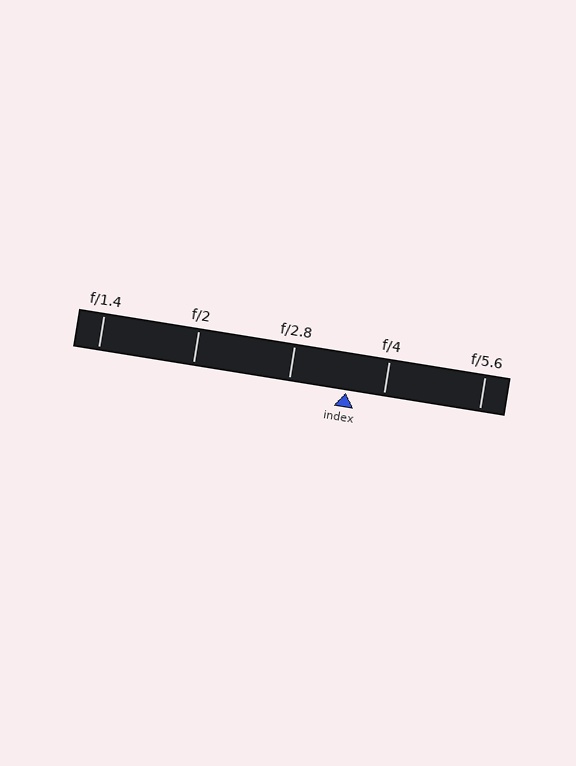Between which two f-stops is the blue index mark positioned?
The index mark is between f/2.8 and f/4.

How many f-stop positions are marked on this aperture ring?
There are 5 f-stop positions marked.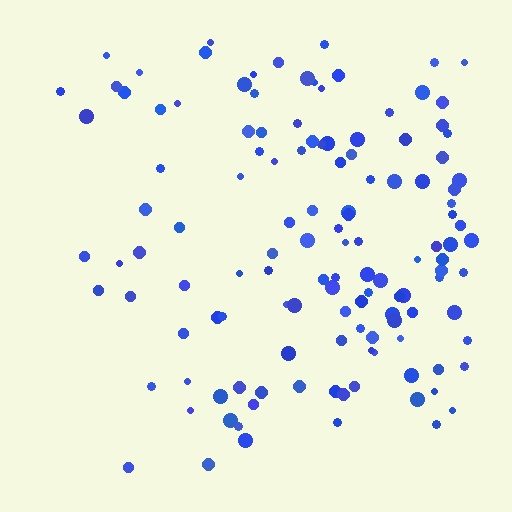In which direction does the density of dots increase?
From left to right, with the right side densest.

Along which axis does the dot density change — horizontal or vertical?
Horizontal.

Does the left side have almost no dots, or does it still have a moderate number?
Still a moderate number, just noticeably fewer than the right.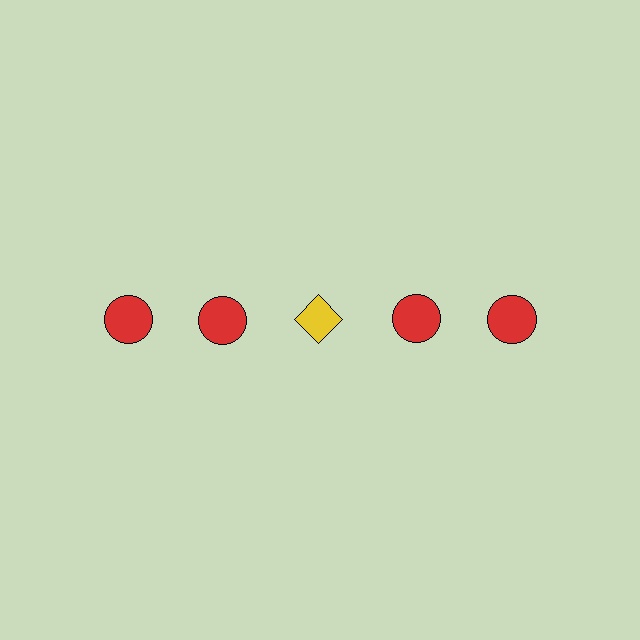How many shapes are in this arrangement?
There are 5 shapes arranged in a grid pattern.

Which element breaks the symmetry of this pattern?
The yellow diamond in the top row, center column breaks the symmetry. All other shapes are red circles.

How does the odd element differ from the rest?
It differs in both color (yellow instead of red) and shape (diamond instead of circle).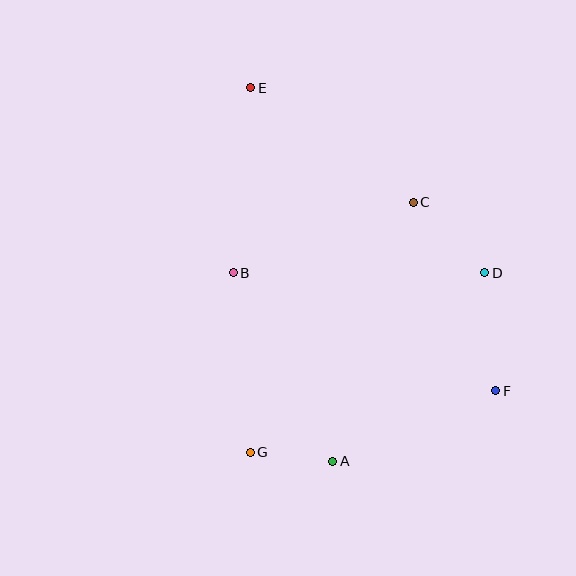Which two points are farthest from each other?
Points E and F are farthest from each other.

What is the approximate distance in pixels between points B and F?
The distance between B and F is approximately 288 pixels.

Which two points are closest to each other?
Points A and G are closest to each other.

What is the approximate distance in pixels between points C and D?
The distance between C and D is approximately 101 pixels.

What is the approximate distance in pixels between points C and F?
The distance between C and F is approximately 206 pixels.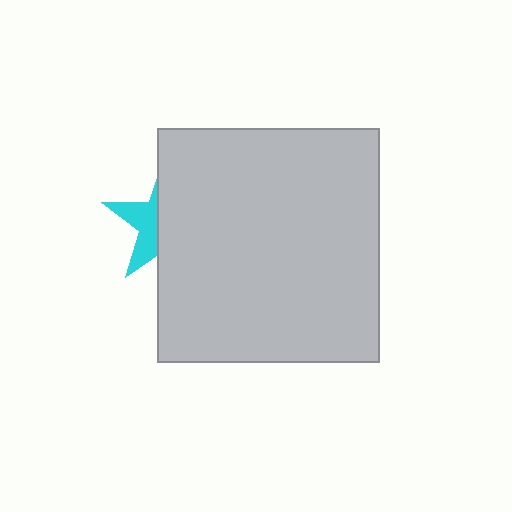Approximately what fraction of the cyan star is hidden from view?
Roughly 62% of the cyan star is hidden behind the light gray rectangle.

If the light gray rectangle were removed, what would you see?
You would see the complete cyan star.